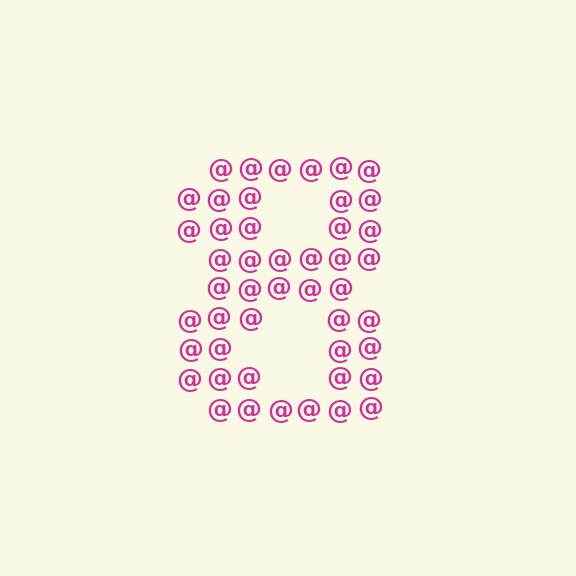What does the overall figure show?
The overall figure shows the digit 8.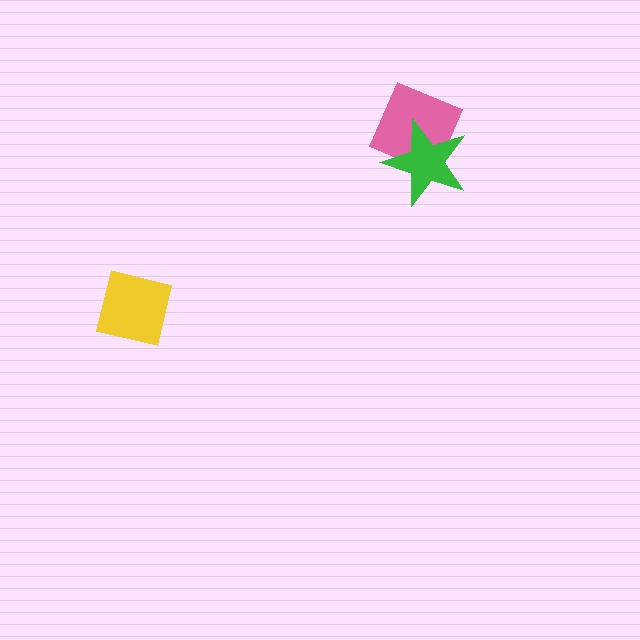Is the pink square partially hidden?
Yes, it is partially covered by another shape.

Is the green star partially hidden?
No, no other shape covers it.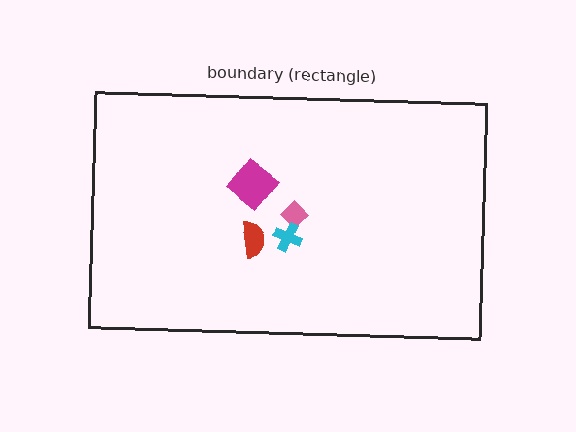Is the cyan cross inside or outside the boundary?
Inside.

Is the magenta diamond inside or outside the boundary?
Inside.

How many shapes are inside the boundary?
4 inside, 0 outside.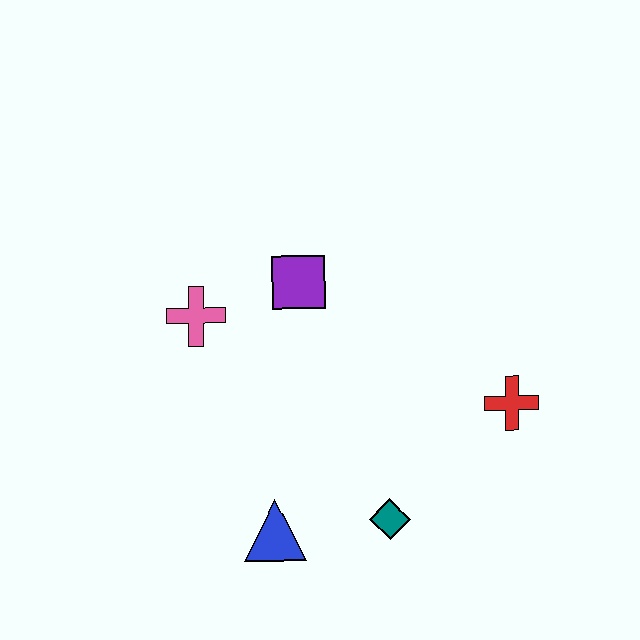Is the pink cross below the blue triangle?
No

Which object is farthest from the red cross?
The pink cross is farthest from the red cross.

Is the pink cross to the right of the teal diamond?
No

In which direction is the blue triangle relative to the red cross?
The blue triangle is to the left of the red cross.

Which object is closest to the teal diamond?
The blue triangle is closest to the teal diamond.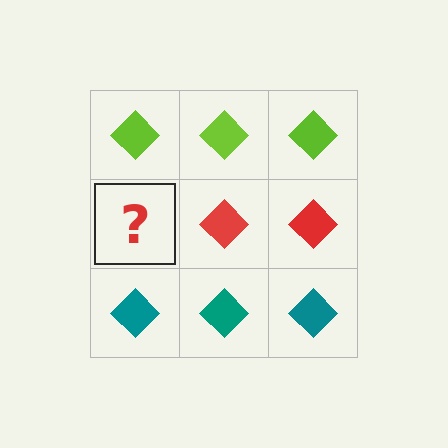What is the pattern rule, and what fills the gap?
The rule is that each row has a consistent color. The gap should be filled with a red diamond.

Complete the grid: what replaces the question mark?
The question mark should be replaced with a red diamond.